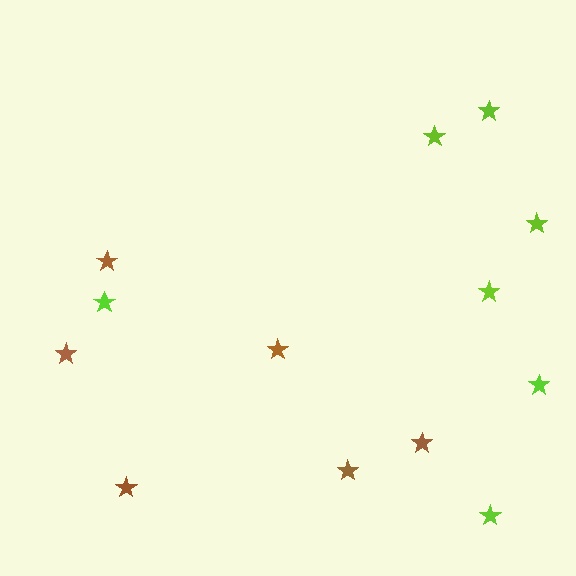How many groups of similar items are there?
There are 2 groups: one group of lime stars (7) and one group of brown stars (6).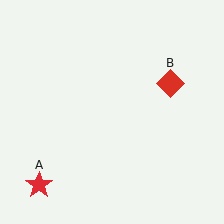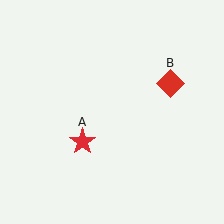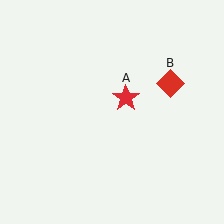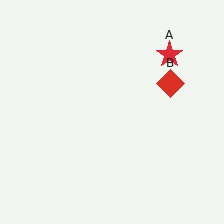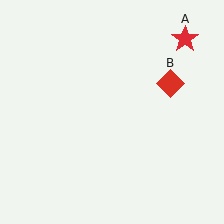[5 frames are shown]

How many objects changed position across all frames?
1 object changed position: red star (object A).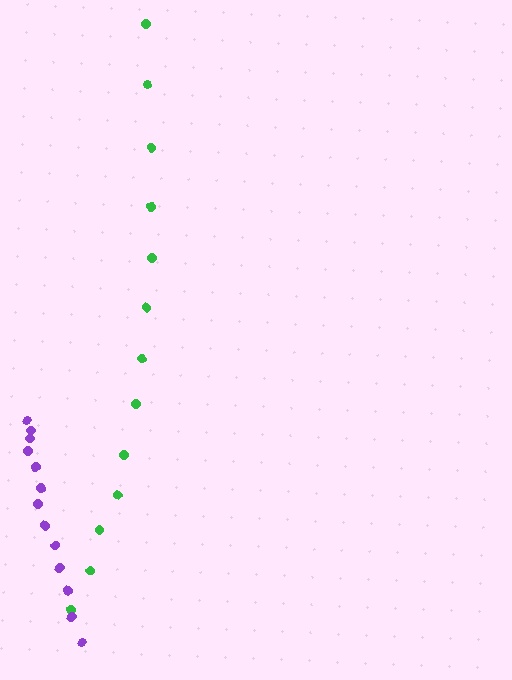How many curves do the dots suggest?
There are 2 distinct paths.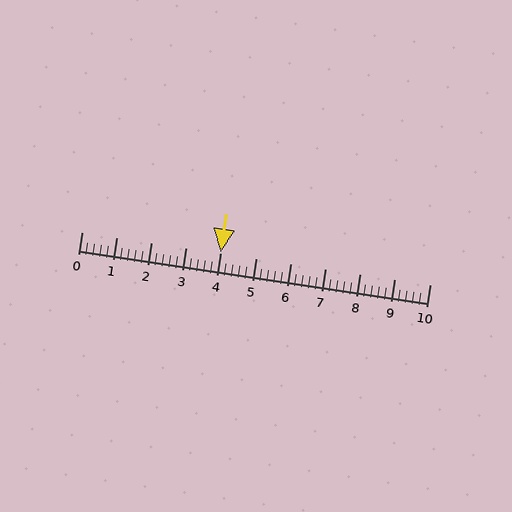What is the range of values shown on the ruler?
The ruler shows values from 0 to 10.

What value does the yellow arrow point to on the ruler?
The yellow arrow points to approximately 4.0.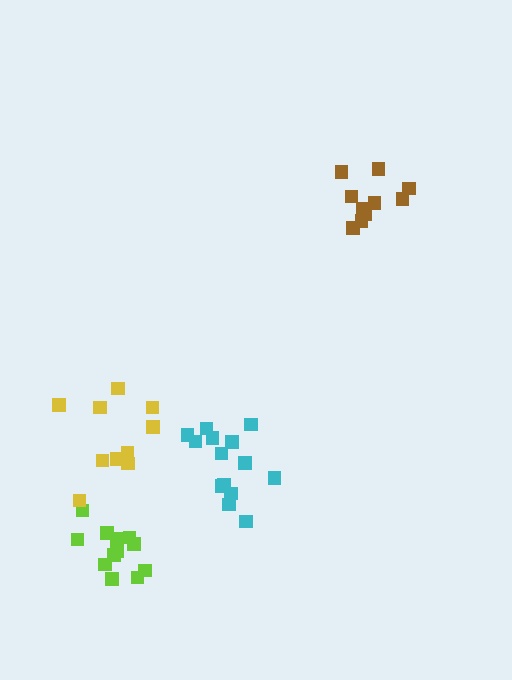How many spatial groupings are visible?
There are 4 spatial groupings.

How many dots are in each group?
Group 1: 14 dots, Group 2: 11 dots, Group 3: 12 dots, Group 4: 10 dots (47 total).